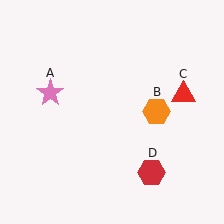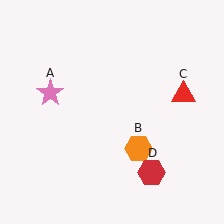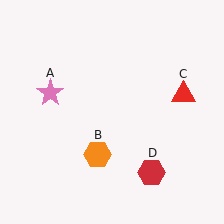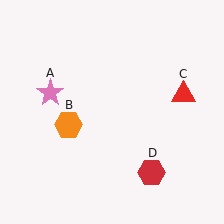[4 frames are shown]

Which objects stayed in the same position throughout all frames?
Pink star (object A) and red triangle (object C) and red hexagon (object D) remained stationary.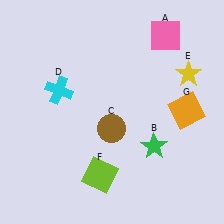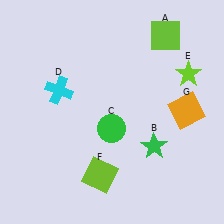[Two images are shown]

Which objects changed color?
A changed from pink to lime. C changed from brown to green. E changed from yellow to lime.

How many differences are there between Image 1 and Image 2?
There are 3 differences between the two images.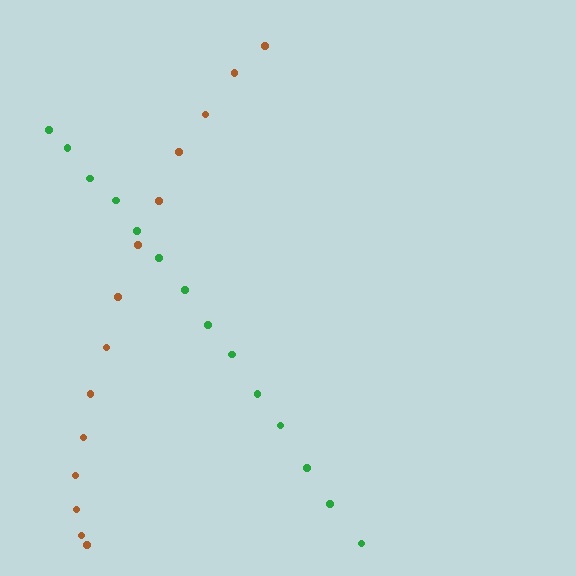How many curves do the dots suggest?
There are 2 distinct paths.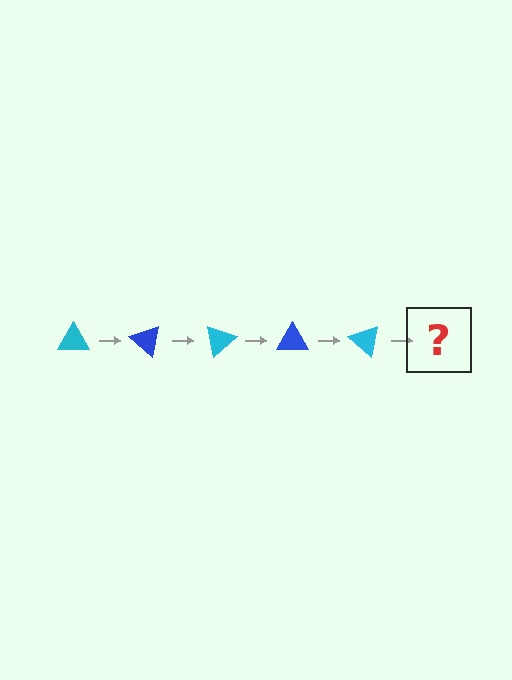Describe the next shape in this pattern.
It should be a blue triangle, rotated 200 degrees from the start.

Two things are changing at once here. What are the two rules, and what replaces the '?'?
The two rules are that it rotates 40 degrees each step and the color cycles through cyan and blue. The '?' should be a blue triangle, rotated 200 degrees from the start.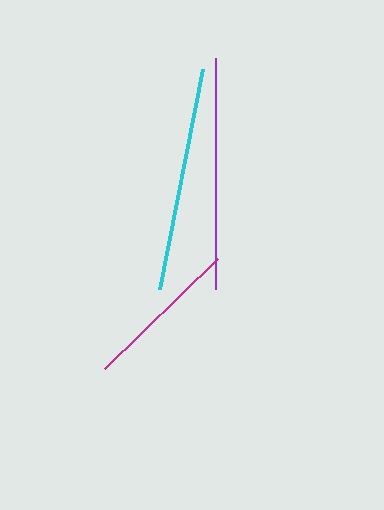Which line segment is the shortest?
The magenta line is the shortest at approximately 158 pixels.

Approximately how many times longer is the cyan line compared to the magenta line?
The cyan line is approximately 1.4 times the length of the magenta line.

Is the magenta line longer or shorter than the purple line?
The purple line is longer than the magenta line.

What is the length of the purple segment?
The purple segment is approximately 231 pixels long.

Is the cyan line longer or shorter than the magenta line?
The cyan line is longer than the magenta line.